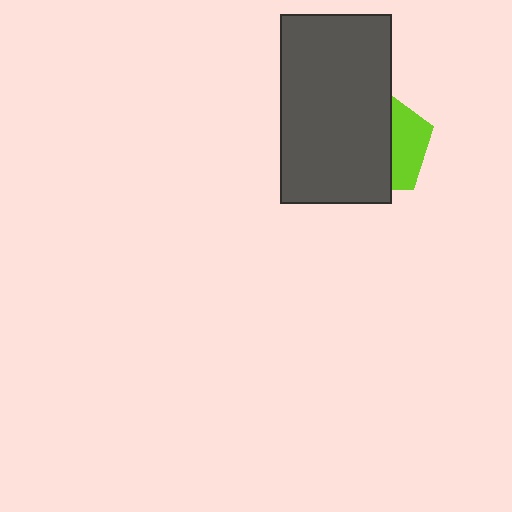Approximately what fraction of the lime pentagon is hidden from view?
Roughly 64% of the lime pentagon is hidden behind the dark gray rectangle.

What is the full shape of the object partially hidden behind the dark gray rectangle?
The partially hidden object is a lime pentagon.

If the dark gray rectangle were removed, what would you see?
You would see the complete lime pentagon.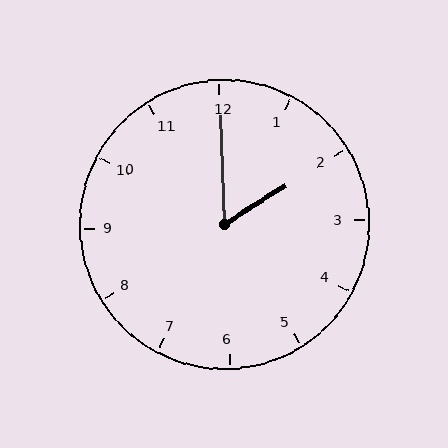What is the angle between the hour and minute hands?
Approximately 60 degrees.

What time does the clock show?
2:00.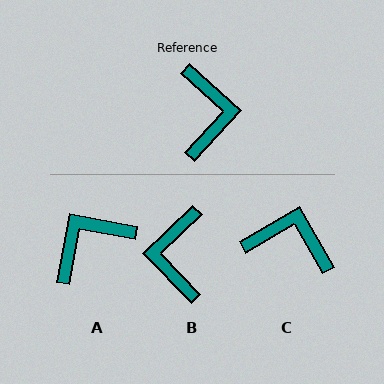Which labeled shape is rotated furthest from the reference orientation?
B, about 177 degrees away.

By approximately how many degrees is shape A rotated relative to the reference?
Approximately 122 degrees counter-clockwise.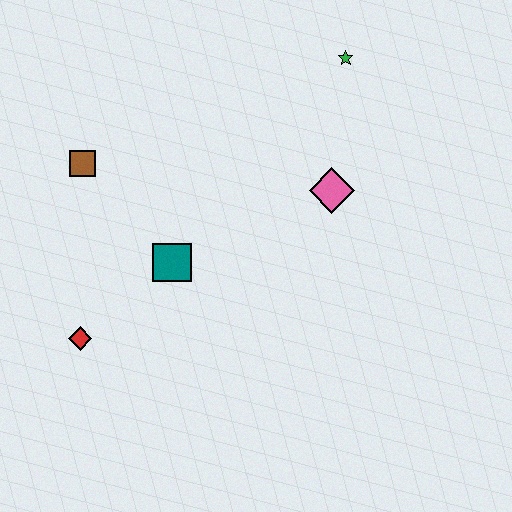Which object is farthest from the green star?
The red diamond is farthest from the green star.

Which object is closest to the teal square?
The red diamond is closest to the teal square.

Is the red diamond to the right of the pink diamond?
No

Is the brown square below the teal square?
No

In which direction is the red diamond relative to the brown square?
The red diamond is below the brown square.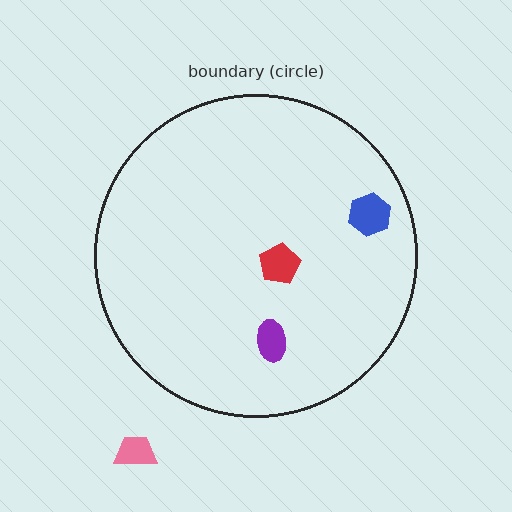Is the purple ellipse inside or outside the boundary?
Inside.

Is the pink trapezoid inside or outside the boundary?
Outside.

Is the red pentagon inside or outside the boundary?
Inside.